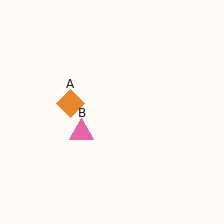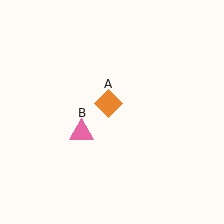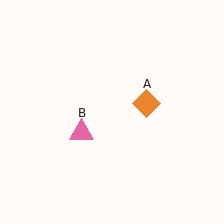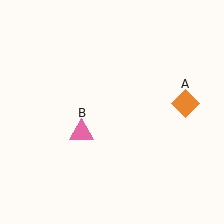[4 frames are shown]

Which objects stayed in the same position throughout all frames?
Pink triangle (object B) remained stationary.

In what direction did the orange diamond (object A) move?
The orange diamond (object A) moved right.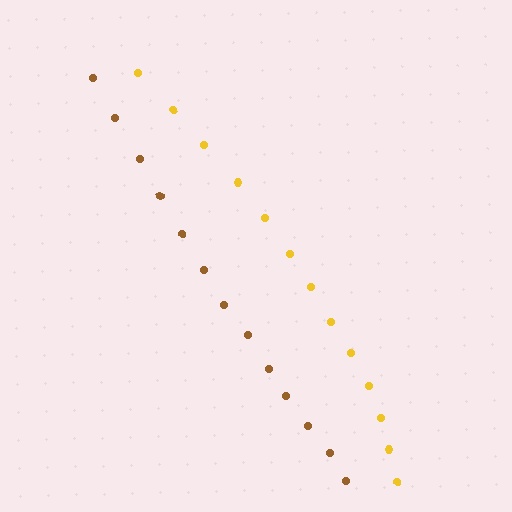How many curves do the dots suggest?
There are 2 distinct paths.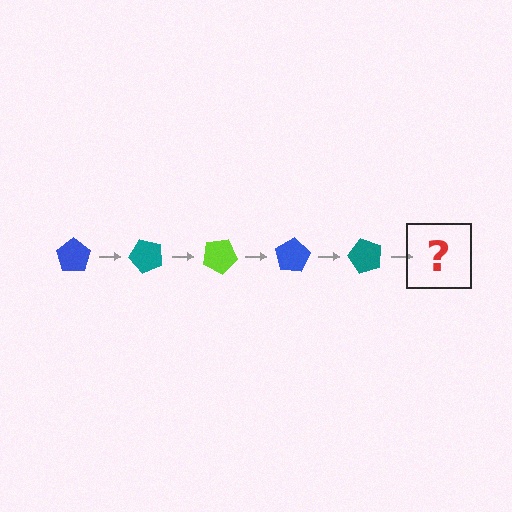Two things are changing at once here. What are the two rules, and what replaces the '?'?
The two rules are that it rotates 50 degrees each step and the color cycles through blue, teal, and lime. The '?' should be a lime pentagon, rotated 250 degrees from the start.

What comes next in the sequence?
The next element should be a lime pentagon, rotated 250 degrees from the start.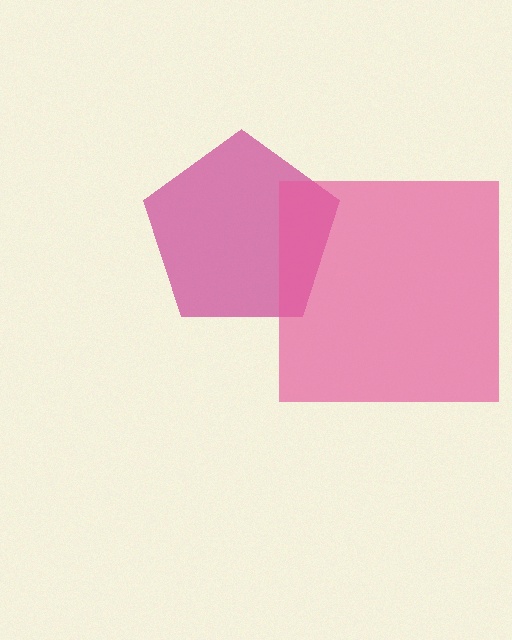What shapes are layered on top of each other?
The layered shapes are: a magenta pentagon, a pink square.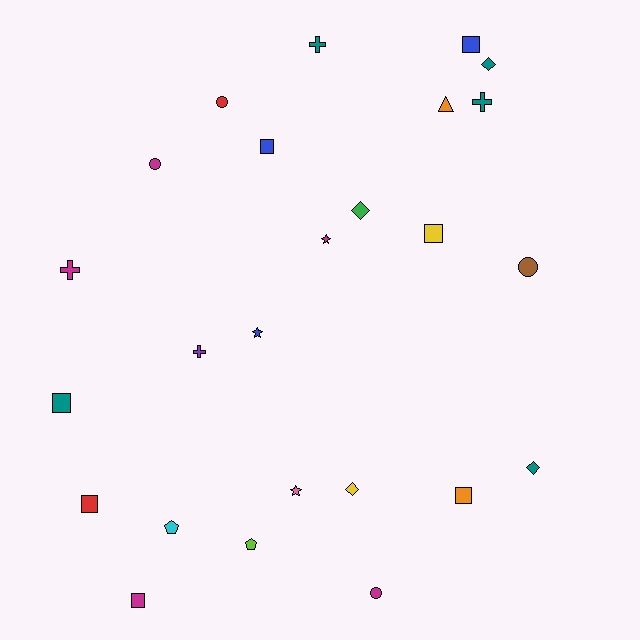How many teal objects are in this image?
There are 5 teal objects.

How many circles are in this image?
There are 4 circles.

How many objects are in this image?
There are 25 objects.